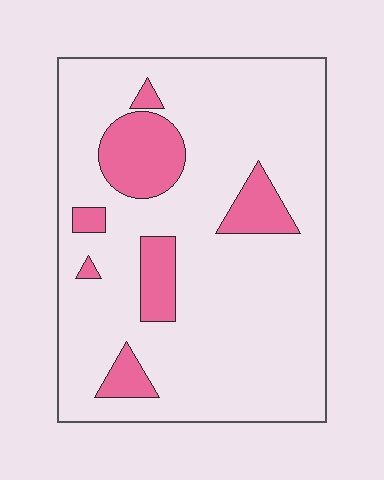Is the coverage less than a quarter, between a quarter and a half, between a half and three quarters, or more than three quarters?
Less than a quarter.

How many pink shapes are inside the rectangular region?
7.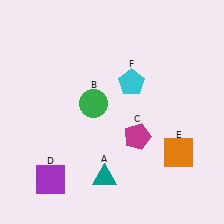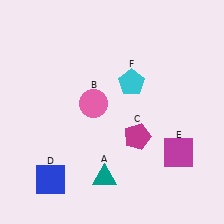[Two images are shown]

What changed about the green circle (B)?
In Image 1, B is green. In Image 2, it changed to pink.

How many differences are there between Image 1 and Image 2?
There are 3 differences between the two images.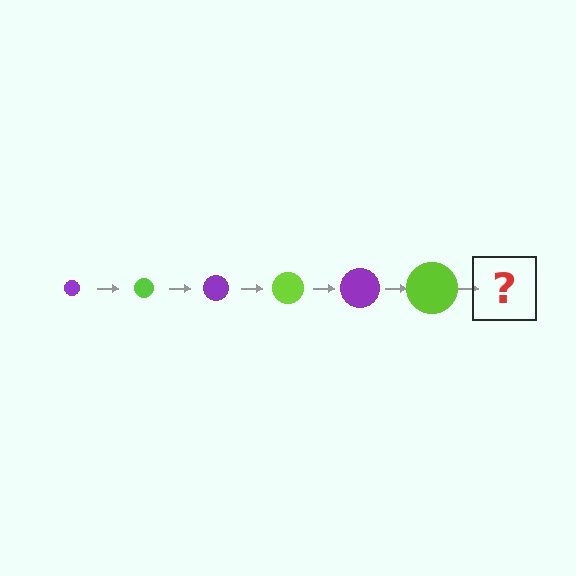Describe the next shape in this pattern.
It should be a purple circle, larger than the previous one.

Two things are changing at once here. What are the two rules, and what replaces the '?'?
The two rules are that the circle grows larger each step and the color cycles through purple and lime. The '?' should be a purple circle, larger than the previous one.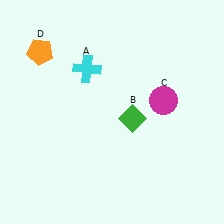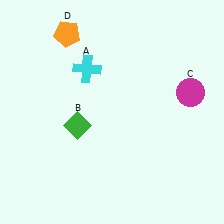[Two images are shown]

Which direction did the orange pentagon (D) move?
The orange pentagon (D) moved right.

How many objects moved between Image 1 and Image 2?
3 objects moved between the two images.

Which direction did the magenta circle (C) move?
The magenta circle (C) moved right.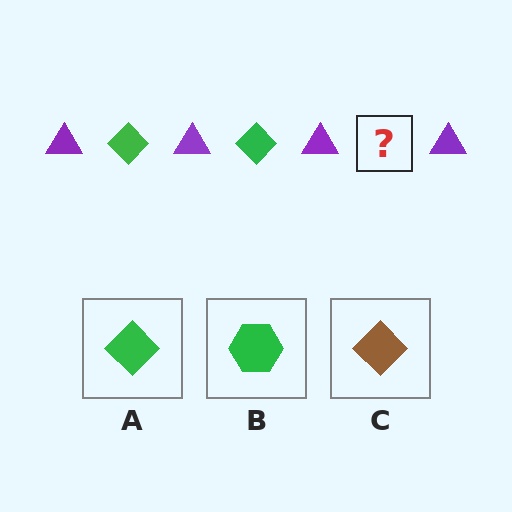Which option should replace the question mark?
Option A.